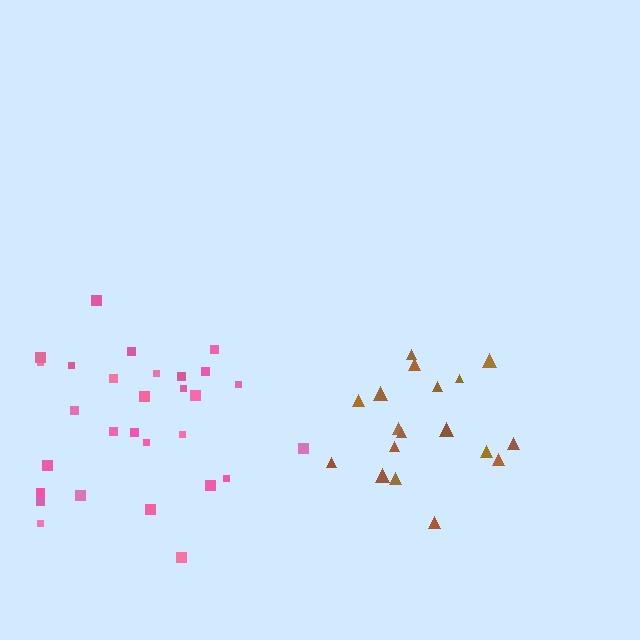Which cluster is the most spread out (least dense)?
Brown.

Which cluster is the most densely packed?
Pink.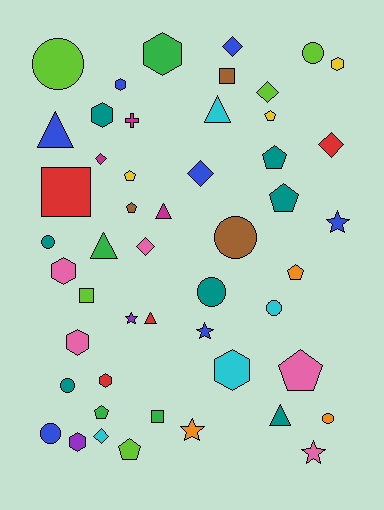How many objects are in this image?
There are 50 objects.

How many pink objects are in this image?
There are 5 pink objects.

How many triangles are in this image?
There are 6 triangles.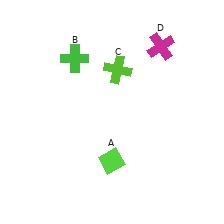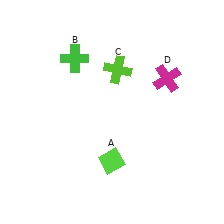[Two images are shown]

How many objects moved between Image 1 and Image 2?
1 object moved between the two images.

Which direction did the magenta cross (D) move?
The magenta cross (D) moved down.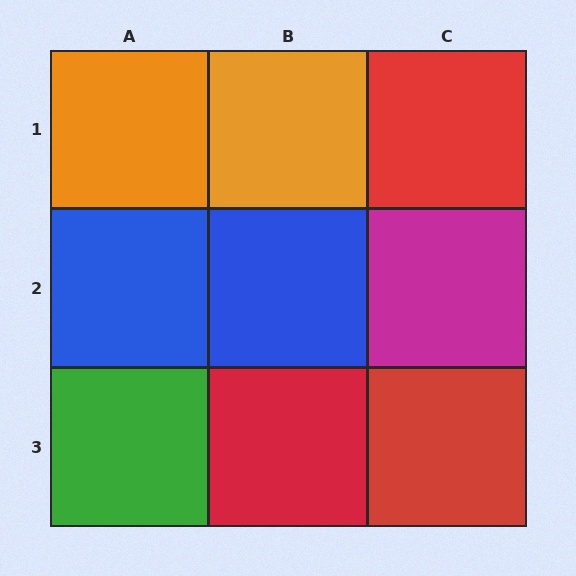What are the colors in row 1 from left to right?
Orange, orange, red.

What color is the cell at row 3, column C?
Red.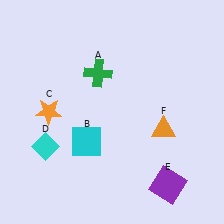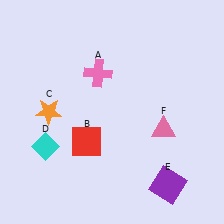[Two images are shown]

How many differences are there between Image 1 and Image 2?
There are 3 differences between the two images.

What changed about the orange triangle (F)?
In Image 1, F is orange. In Image 2, it changed to pink.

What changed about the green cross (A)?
In Image 1, A is green. In Image 2, it changed to pink.